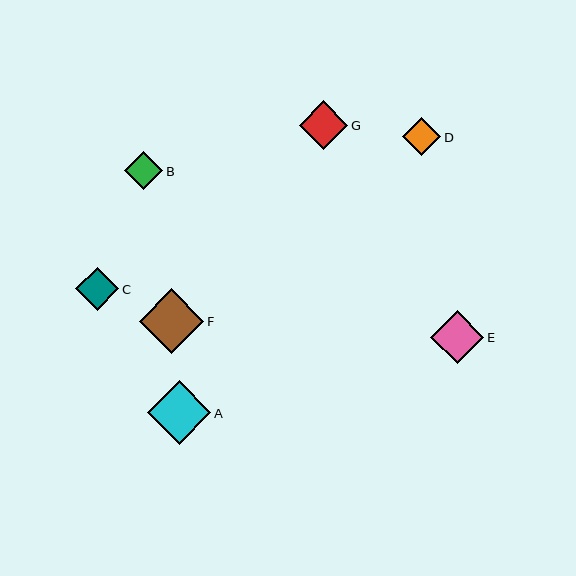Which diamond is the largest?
Diamond F is the largest with a size of approximately 64 pixels.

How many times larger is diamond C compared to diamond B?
Diamond C is approximately 1.1 times the size of diamond B.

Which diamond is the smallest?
Diamond D is the smallest with a size of approximately 38 pixels.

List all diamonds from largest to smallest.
From largest to smallest: F, A, E, G, C, B, D.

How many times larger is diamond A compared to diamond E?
Diamond A is approximately 1.2 times the size of diamond E.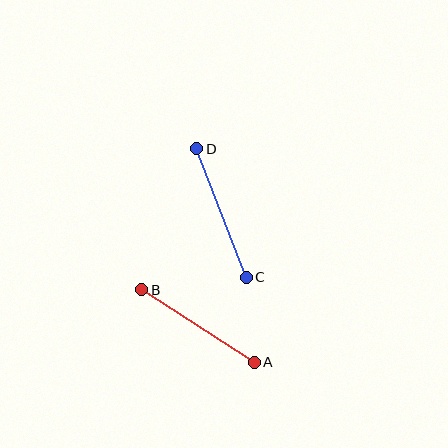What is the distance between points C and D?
The distance is approximately 138 pixels.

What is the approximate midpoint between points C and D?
The midpoint is at approximately (221, 213) pixels.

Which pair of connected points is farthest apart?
Points C and D are farthest apart.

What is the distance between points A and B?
The distance is approximately 134 pixels.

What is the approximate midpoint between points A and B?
The midpoint is at approximately (198, 326) pixels.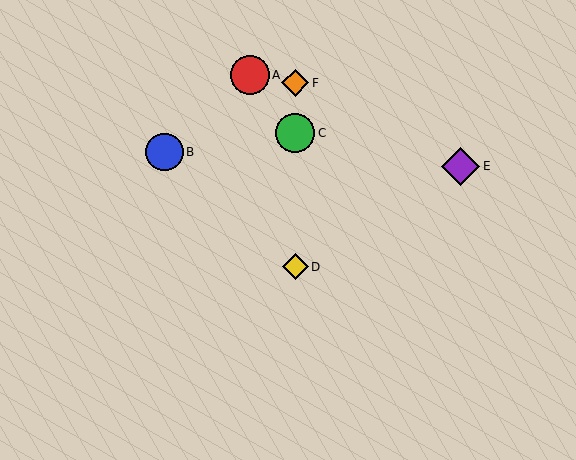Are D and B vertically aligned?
No, D is at x≈295 and B is at x≈165.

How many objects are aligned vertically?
3 objects (C, D, F) are aligned vertically.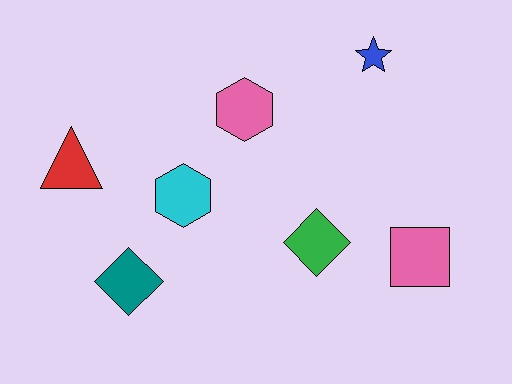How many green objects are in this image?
There is 1 green object.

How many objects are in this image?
There are 7 objects.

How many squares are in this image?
There is 1 square.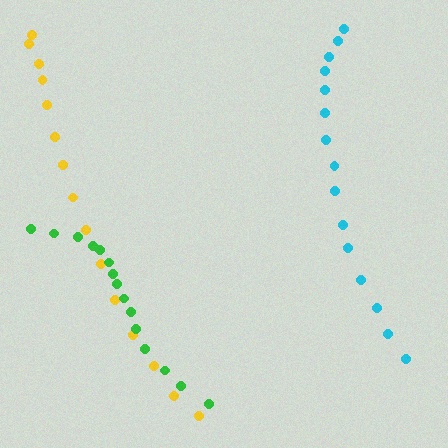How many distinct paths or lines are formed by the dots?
There are 3 distinct paths.